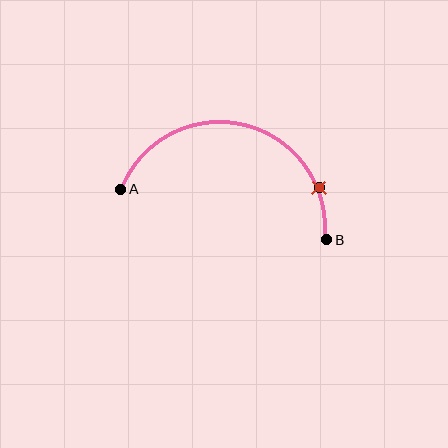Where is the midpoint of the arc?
The arc midpoint is the point on the curve farthest from the straight line joining A and B. It sits above that line.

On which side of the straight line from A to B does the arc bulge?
The arc bulges above the straight line connecting A and B.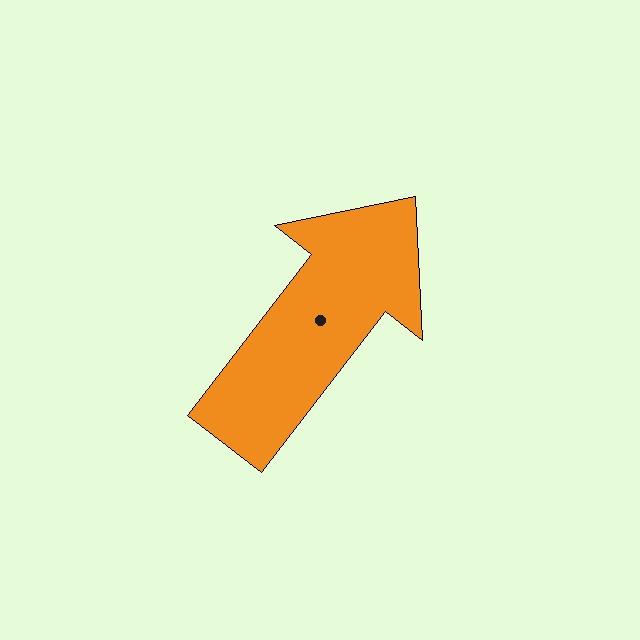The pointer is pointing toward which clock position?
Roughly 1 o'clock.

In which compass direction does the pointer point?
Northeast.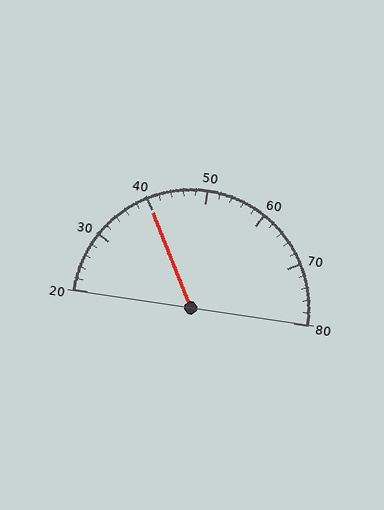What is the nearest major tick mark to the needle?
The nearest major tick mark is 40.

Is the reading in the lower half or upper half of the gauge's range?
The reading is in the lower half of the range (20 to 80).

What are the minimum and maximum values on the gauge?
The gauge ranges from 20 to 80.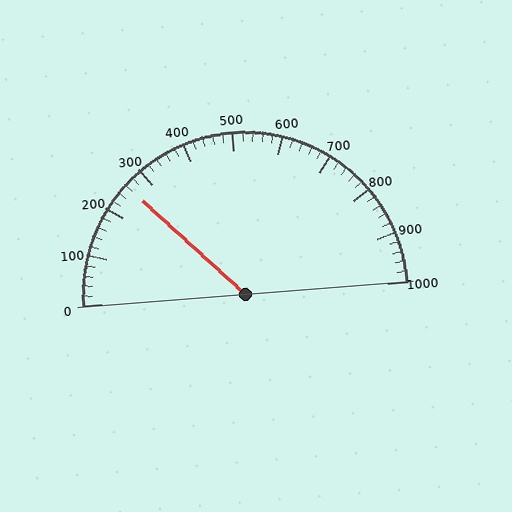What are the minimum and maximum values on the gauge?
The gauge ranges from 0 to 1000.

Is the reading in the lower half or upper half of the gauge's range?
The reading is in the lower half of the range (0 to 1000).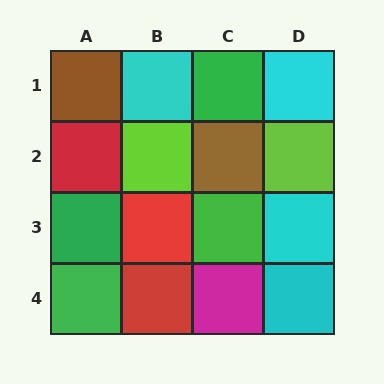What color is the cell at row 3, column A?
Green.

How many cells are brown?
2 cells are brown.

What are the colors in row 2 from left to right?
Red, lime, brown, lime.